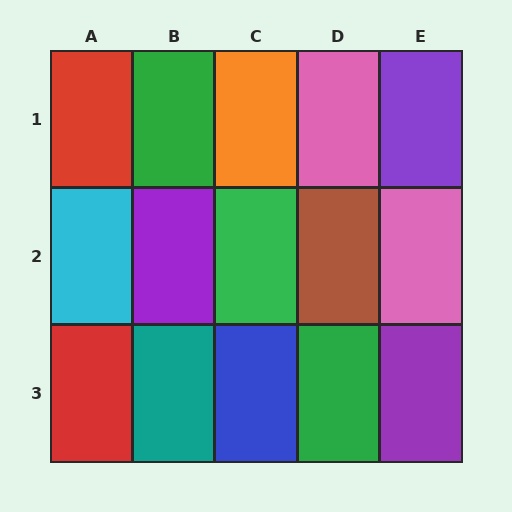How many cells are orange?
1 cell is orange.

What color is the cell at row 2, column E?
Pink.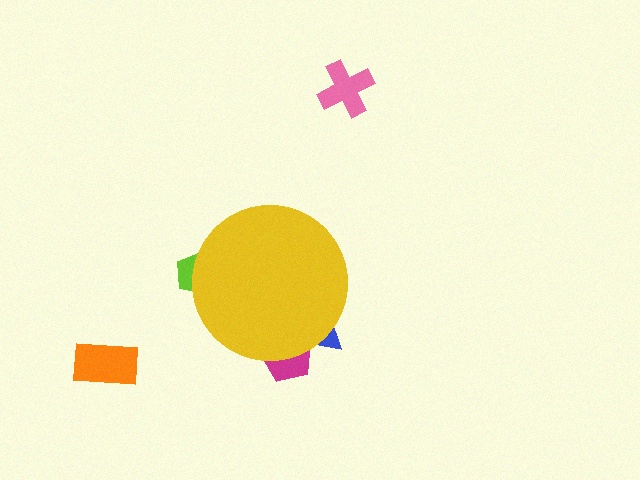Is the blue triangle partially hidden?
Yes, the blue triangle is partially hidden behind the yellow circle.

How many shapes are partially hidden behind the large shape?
3 shapes are partially hidden.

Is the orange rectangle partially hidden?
No, the orange rectangle is fully visible.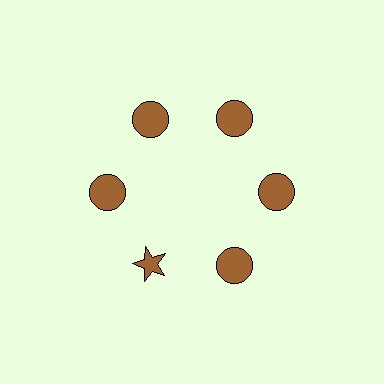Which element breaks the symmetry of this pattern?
The brown star at roughly the 7 o'clock position breaks the symmetry. All other shapes are brown circles.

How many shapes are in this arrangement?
There are 6 shapes arranged in a ring pattern.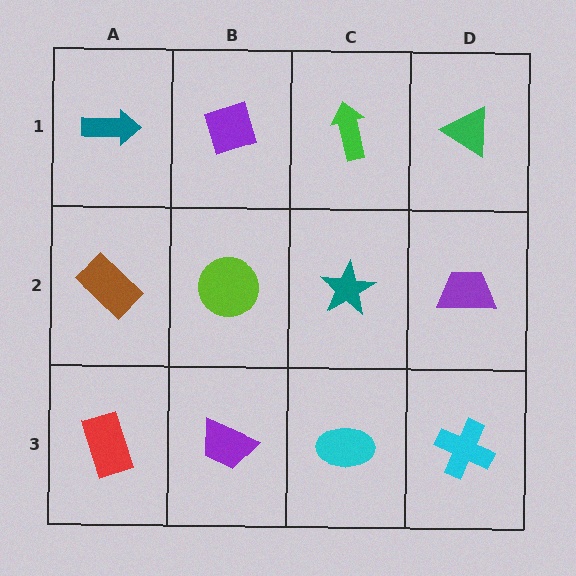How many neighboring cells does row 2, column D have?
3.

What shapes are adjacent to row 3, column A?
A brown rectangle (row 2, column A), a purple trapezoid (row 3, column B).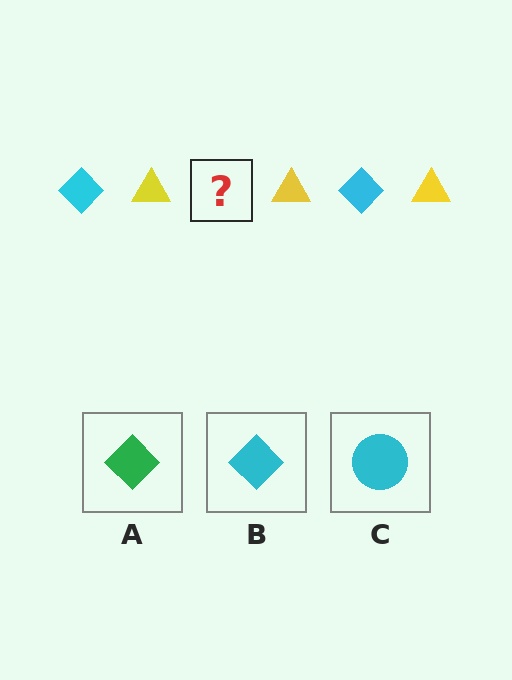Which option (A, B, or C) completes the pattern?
B.